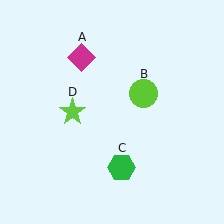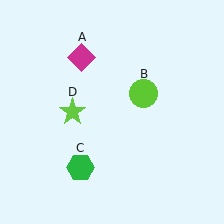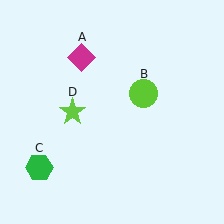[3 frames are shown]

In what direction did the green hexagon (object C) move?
The green hexagon (object C) moved left.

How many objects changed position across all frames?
1 object changed position: green hexagon (object C).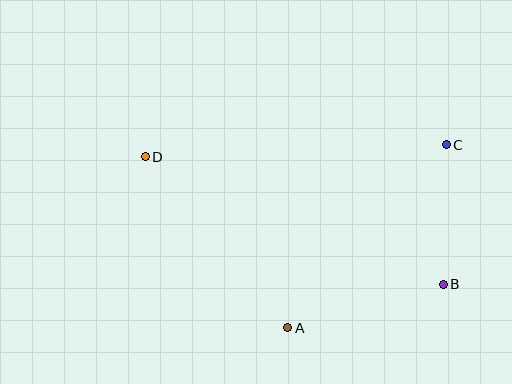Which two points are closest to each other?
Points B and C are closest to each other.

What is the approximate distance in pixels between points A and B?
The distance between A and B is approximately 161 pixels.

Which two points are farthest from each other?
Points B and D are farthest from each other.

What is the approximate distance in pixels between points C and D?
The distance between C and D is approximately 301 pixels.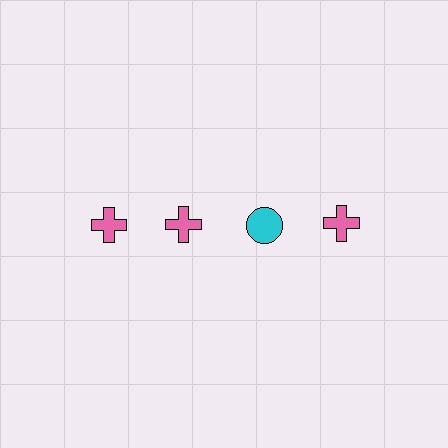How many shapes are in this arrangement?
There are 4 shapes arranged in a grid pattern.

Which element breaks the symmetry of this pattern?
The cyan circle in the top row, center column breaks the symmetry. All other shapes are pink crosses.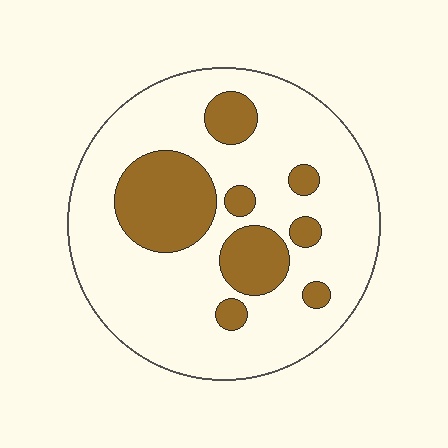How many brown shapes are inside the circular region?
8.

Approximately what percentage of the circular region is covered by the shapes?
Approximately 25%.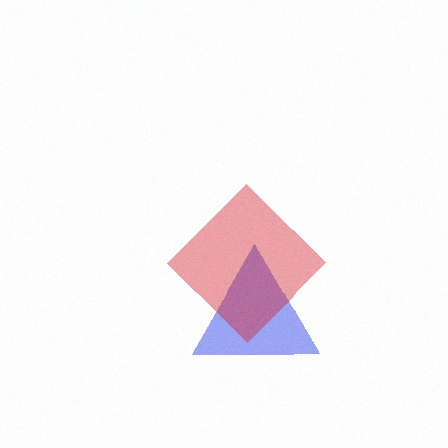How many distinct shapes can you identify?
There are 2 distinct shapes: a blue triangle, a red diamond.